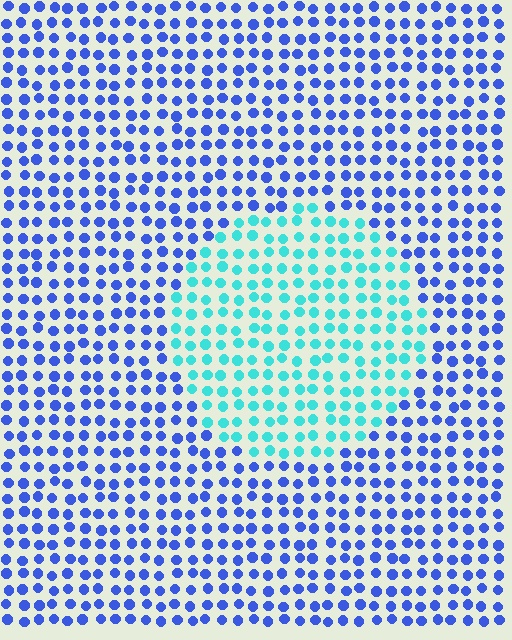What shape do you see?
I see a circle.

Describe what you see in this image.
The image is filled with small blue elements in a uniform arrangement. A circle-shaped region is visible where the elements are tinted to a slightly different hue, forming a subtle color boundary.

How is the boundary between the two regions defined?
The boundary is defined purely by a slight shift in hue (about 52 degrees). Spacing, size, and orientation are identical on both sides.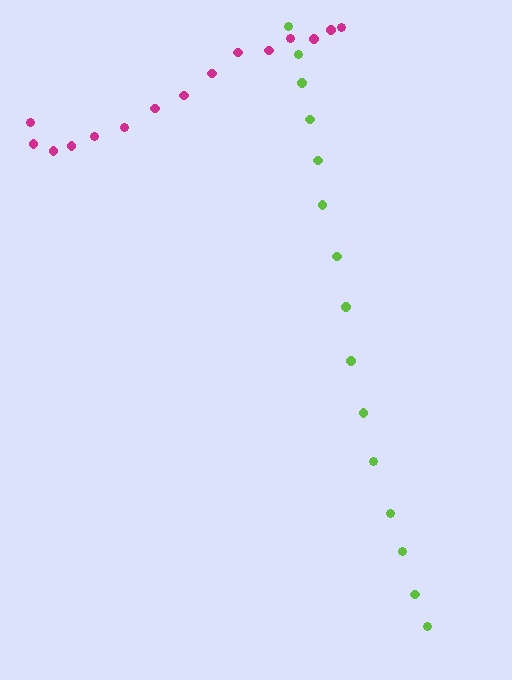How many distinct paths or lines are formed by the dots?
There are 2 distinct paths.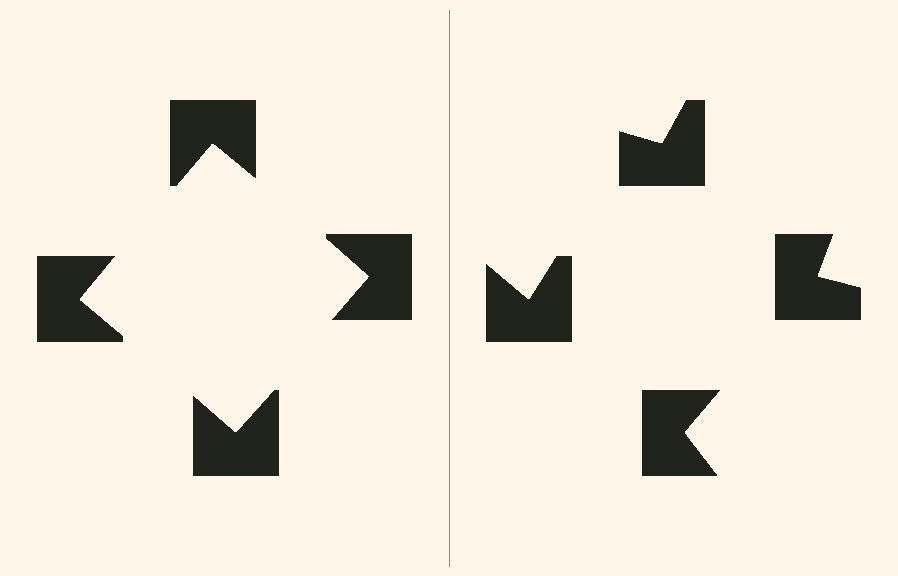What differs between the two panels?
The notched squares are positioned identically on both sides; only the wedge orientations differ. On the left they align to a square; on the right they are misaligned.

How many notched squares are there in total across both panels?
8 — 4 on each side.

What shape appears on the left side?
An illusory square.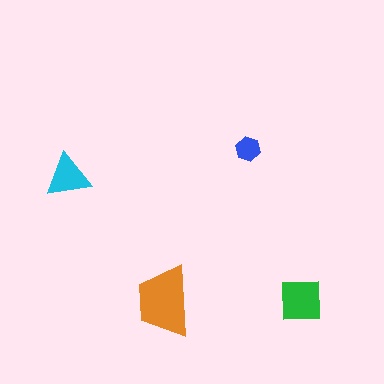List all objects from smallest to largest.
The blue hexagon, the cyan triangle, the green square, the orange trapezoid.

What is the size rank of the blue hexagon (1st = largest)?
4th.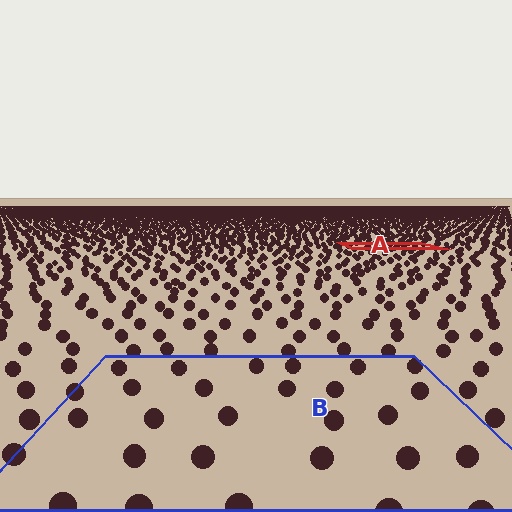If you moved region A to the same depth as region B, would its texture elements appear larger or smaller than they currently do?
They would appear larger. At a closer depth, the same texture elements are projected at a bigger on-screen size.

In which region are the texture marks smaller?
The texture marks are smaller in region A, because it is farther away.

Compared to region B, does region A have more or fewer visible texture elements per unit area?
Region A has more texture elements per unit area — they are packed more densely because it is farther away.